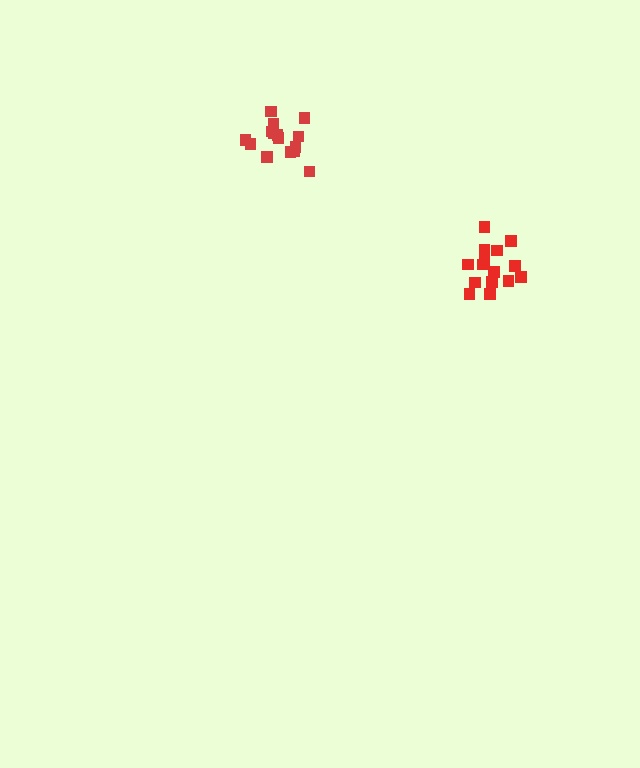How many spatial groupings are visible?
There are 2 spatial groupings.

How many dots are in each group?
Group 1: 15 dots, Group 2: 15 dots (30 total).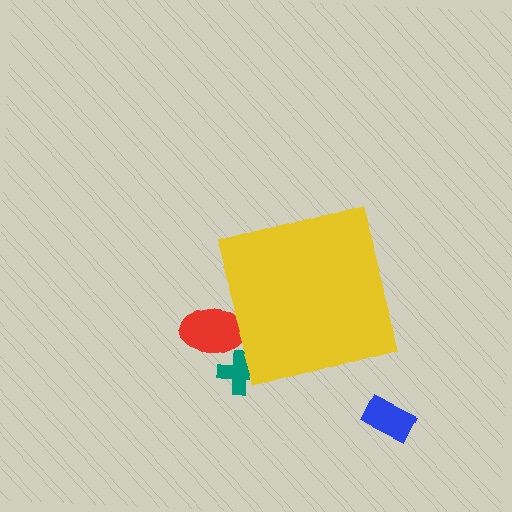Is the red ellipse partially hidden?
Yes, the red ellipse is partially hidden behind the yellow diamond.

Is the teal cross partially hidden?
Yes, the teal cross is partially hidden behind the yellow diamond.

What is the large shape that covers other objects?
A yellow diamond.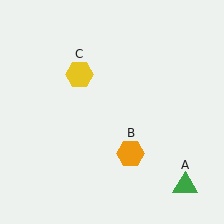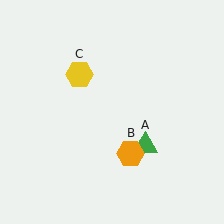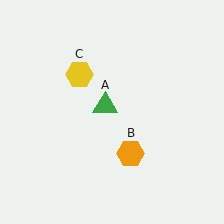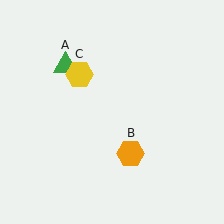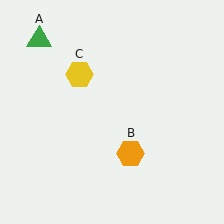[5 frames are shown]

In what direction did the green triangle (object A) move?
The green triangle (object A) moved up and to the left.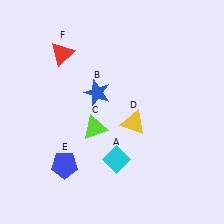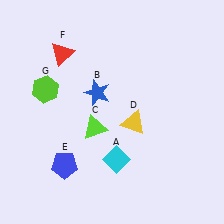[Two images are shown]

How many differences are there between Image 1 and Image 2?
There is 1 difference between the two images.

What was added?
A lime hexagon (G) was added in Image 2.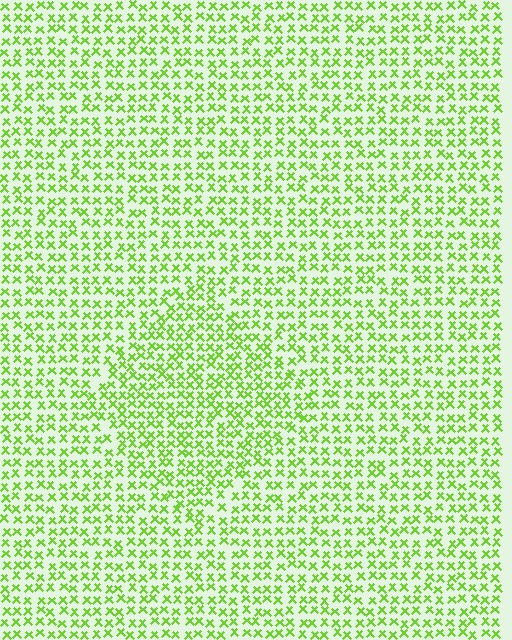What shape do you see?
I see a diamond.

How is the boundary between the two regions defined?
The boundary is defined by a change in element density (approximately 1.4x ratio). All elements are the same color, size, and shape.